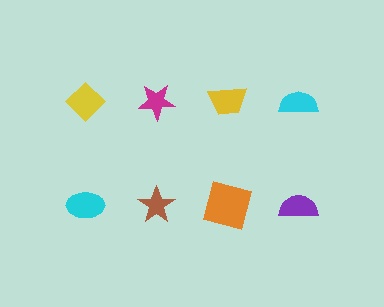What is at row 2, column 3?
An orange square.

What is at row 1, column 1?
A yellow diamond.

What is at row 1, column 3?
A yellow trapezoid.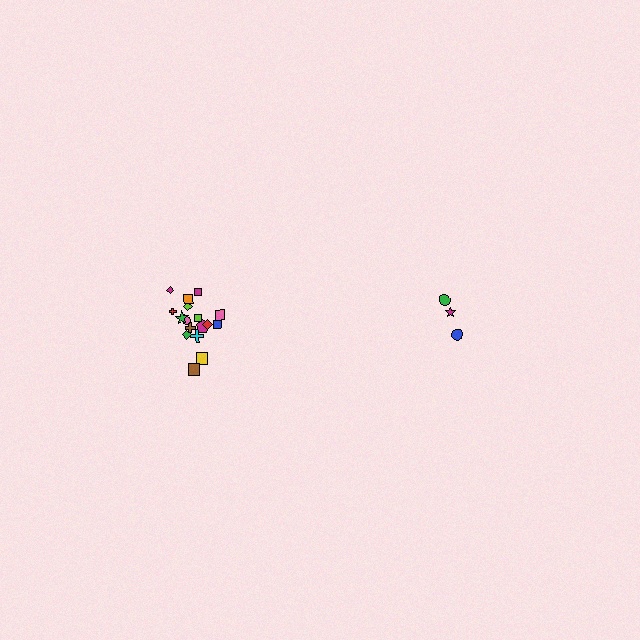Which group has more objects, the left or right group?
The left group.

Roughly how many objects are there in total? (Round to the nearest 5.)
Roughly 20 objects in total.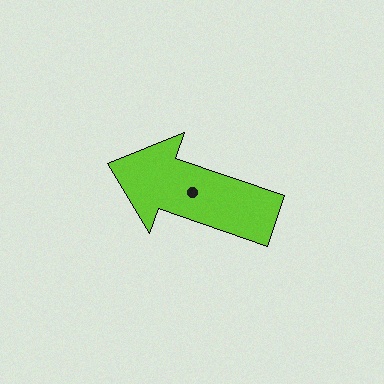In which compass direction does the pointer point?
West.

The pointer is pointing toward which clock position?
Roughly 10 o'clock.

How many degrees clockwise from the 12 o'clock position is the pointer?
Approximately 289 degrees.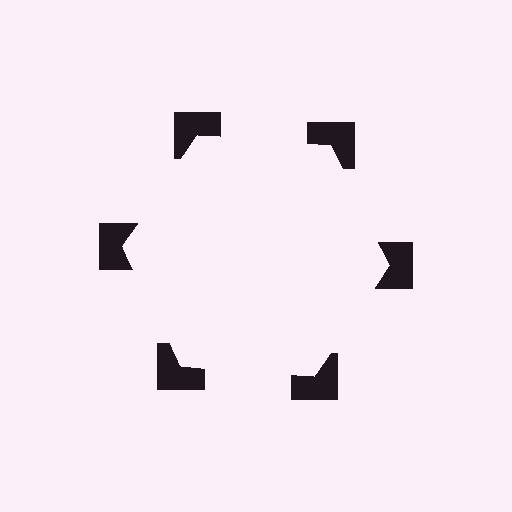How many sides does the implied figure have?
6 sides.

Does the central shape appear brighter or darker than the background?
It typically appears slightly brighter than the background, even though no actual brightness change is drawn.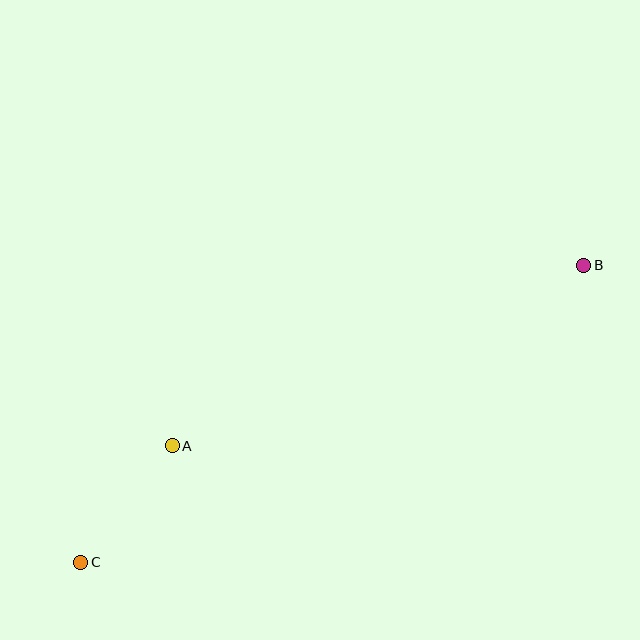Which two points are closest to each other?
Points A and C are closest to each other.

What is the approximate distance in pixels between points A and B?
The distance between A and B is approximately 449 pixels.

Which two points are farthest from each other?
Points B and C are farthest from each other.